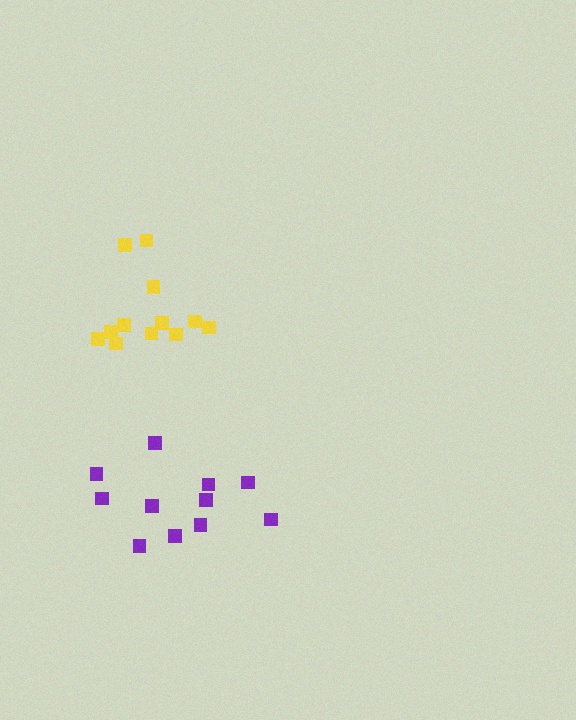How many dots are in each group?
Group 1: 12 dots, Group 2: 11 dots (23 total).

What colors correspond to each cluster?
The clusters are colored: yellow, purple.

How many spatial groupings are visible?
There are 2 spatial groupings.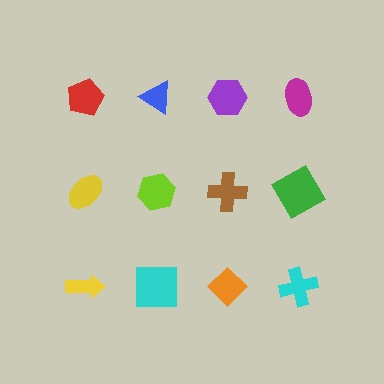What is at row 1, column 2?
A blue triangle.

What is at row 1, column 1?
A red pentagon.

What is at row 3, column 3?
An orange diamond.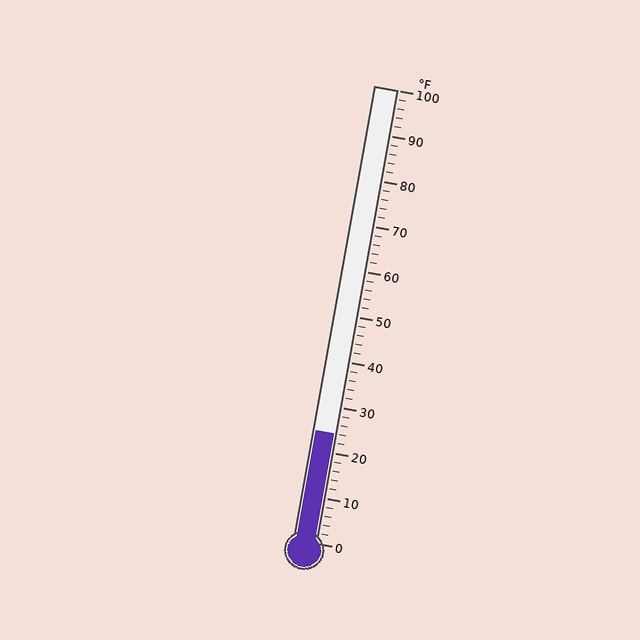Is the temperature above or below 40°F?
The temperature is below 40°F.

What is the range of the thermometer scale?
The thermometer scale ranges from 0°F to 100°F.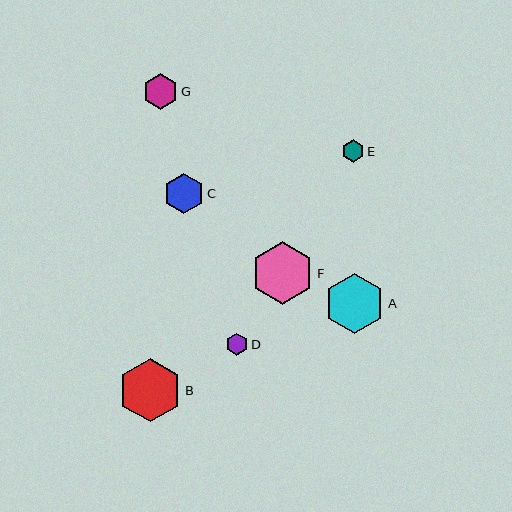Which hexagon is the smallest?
Hexagon D is the smallest with a size of approximately 22 pixels.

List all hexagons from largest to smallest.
From largest to smallest: B, F, A, C, G, E, D.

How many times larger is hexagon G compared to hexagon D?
Hexagon G is approximately 1.6 times the size of hexagon D.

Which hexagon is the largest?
Hexagon B is the largest with a size of approximately 63 pixels.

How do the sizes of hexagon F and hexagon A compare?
Hexagon F and hexagon A are approximately the same size.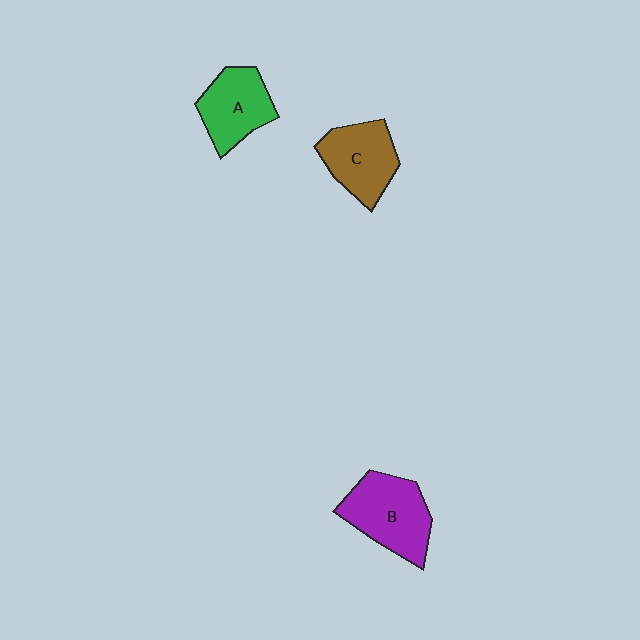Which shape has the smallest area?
Shape A (green).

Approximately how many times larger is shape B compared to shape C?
Approximately 1.2 times.